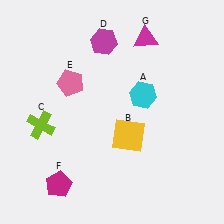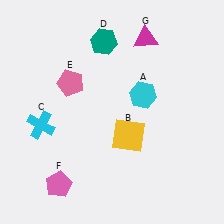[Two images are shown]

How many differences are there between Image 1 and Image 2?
There are 3 differences between the two images.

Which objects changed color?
C changed from lime to cyan. D changed from magenta to teal. F changed from magenta to pink.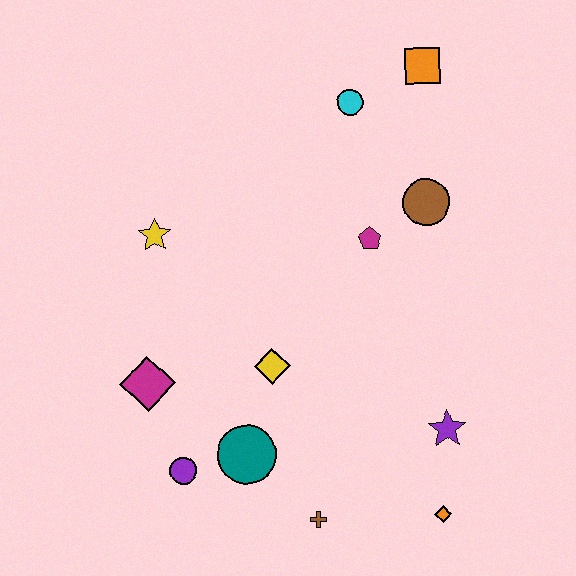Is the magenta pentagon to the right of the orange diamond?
No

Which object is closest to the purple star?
The orange diamond is closest to the purple star.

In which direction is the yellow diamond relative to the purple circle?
The yellow diamond is above the purple circle.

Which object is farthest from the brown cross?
The orange square is farthest from the brown cross.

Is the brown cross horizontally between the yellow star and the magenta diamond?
No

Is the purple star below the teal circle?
No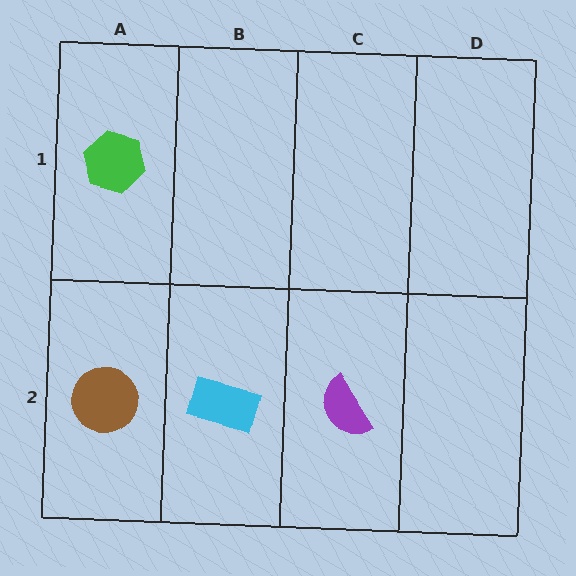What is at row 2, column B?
A cyan rectangle.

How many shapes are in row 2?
3 shapes.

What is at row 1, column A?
A green hexagon.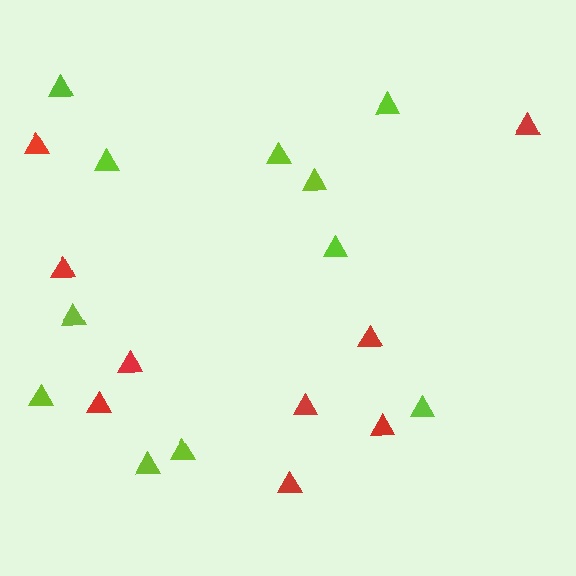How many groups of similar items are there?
There are 2 groups: one group of red triangles (9) and one group of lime triangles (11).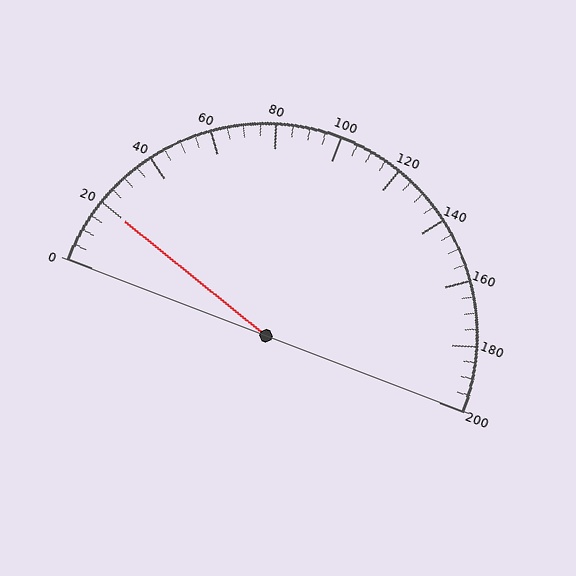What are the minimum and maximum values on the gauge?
The gauge ranges from 0 to 200.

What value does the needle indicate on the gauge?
The needle indicates approximately 20.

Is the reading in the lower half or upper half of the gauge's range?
The reading is in the lower half of the range (0 to 200).